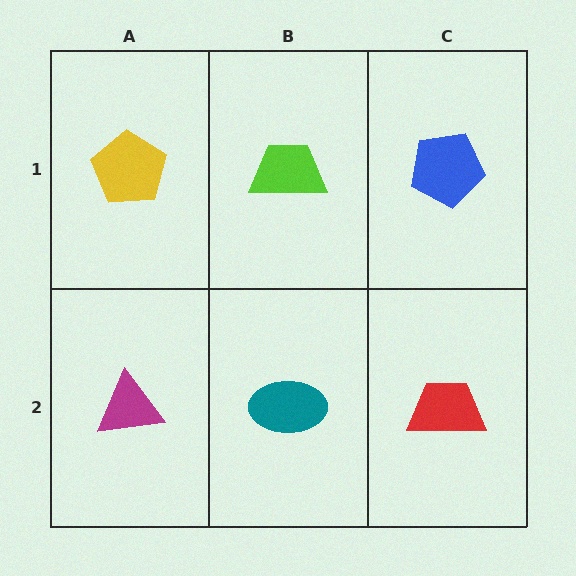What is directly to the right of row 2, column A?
A teal ellipse.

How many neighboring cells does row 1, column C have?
2.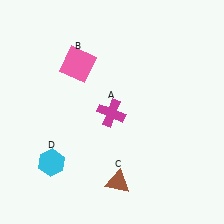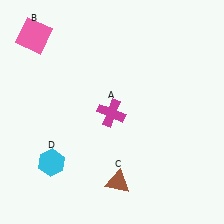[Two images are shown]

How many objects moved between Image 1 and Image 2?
1 object moved between the two images.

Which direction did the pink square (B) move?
The pink square (B) moved left.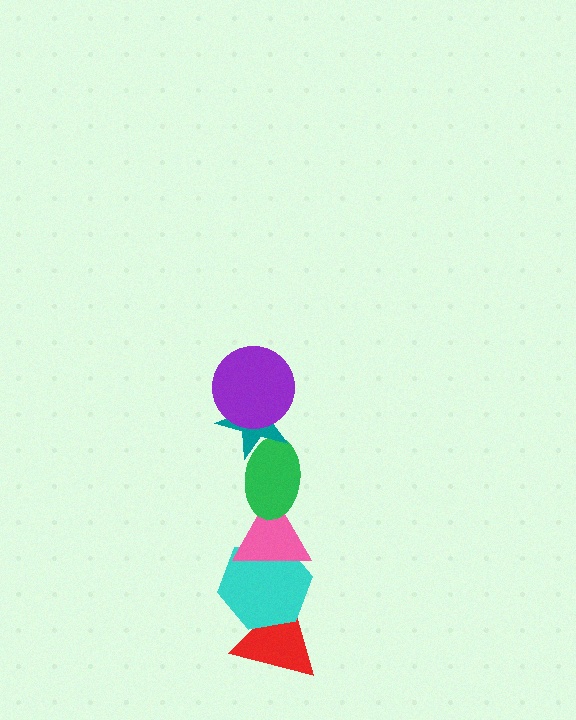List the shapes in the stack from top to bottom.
From top to bottom: the purple circle, the teal star, the green ellipse, the pink triangle, the cyan hexagon, the red triangle.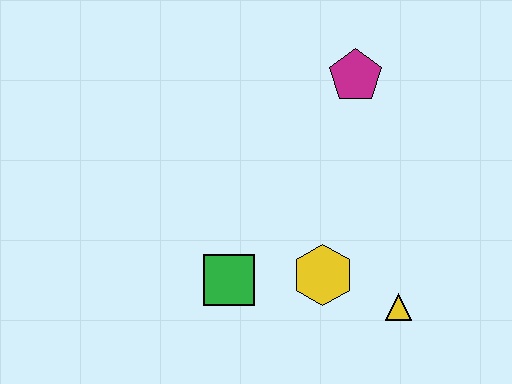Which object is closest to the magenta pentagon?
The yellow hexagon is closest to the magenta pentagon.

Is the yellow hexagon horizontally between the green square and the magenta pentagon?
Yes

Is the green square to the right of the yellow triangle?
No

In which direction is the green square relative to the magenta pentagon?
The green square is below the magenta pentagon.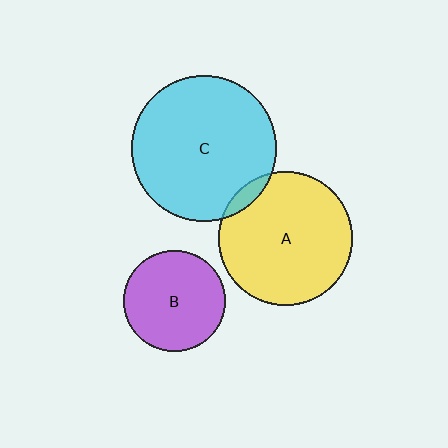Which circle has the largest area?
Circle C (cyan).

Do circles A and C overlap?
Yes.